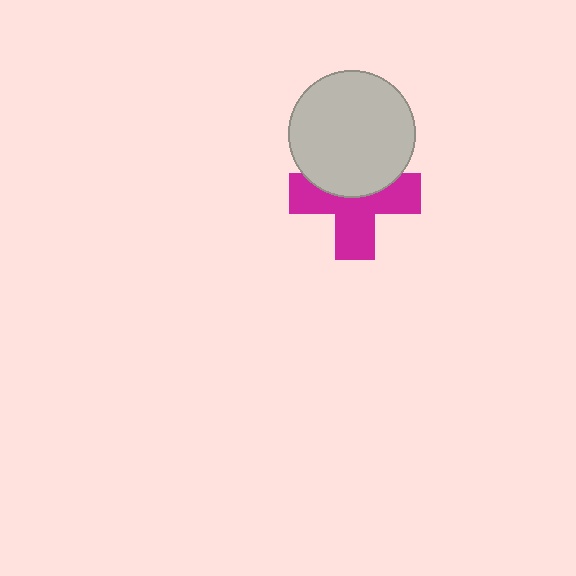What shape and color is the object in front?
The object in front is a light gray circle.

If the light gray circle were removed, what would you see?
You would see the complete magenta cross.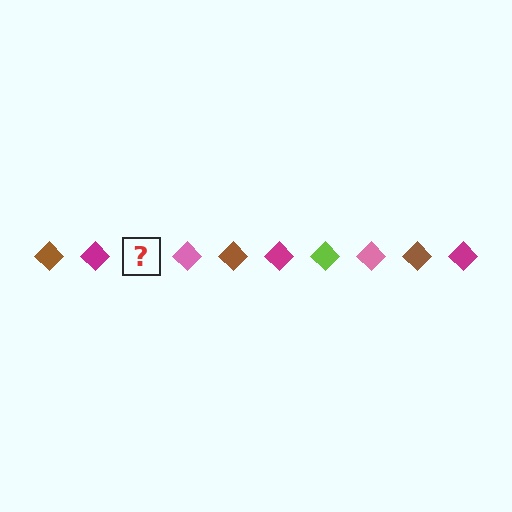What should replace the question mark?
The question mark should be replaced with a lime diamond.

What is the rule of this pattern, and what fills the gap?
The rule is that the pattern cycles through brown, magenta, lime, pink diamonds. The gap should be filled with a lime diamond.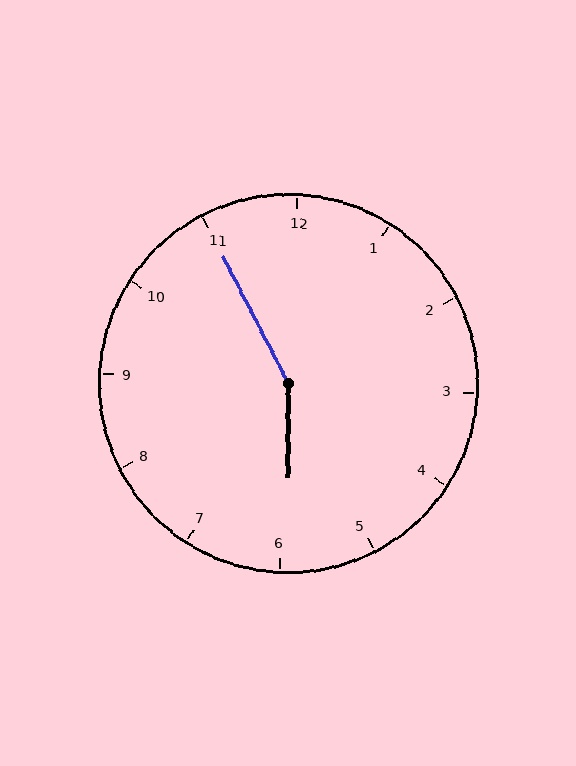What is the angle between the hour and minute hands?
Approximately 152 degrees.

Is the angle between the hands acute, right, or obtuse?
It is obtuse.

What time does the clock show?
5:55.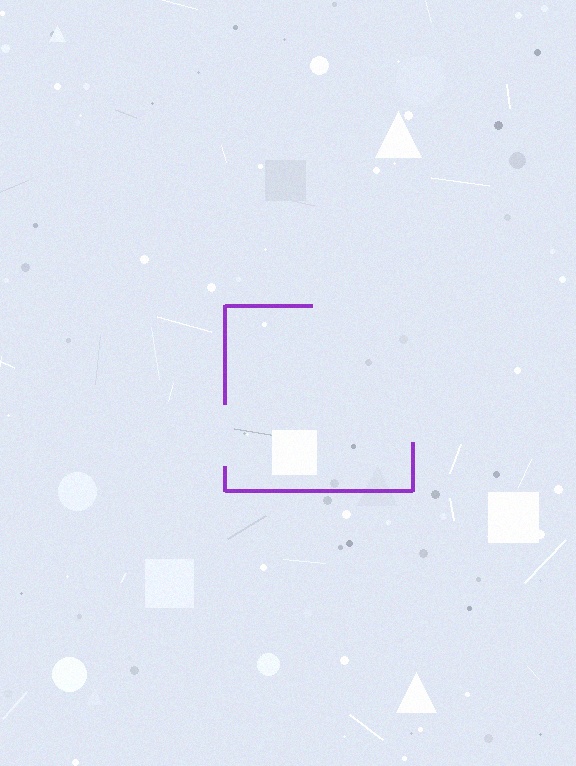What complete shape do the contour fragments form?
The contour fragments form a square.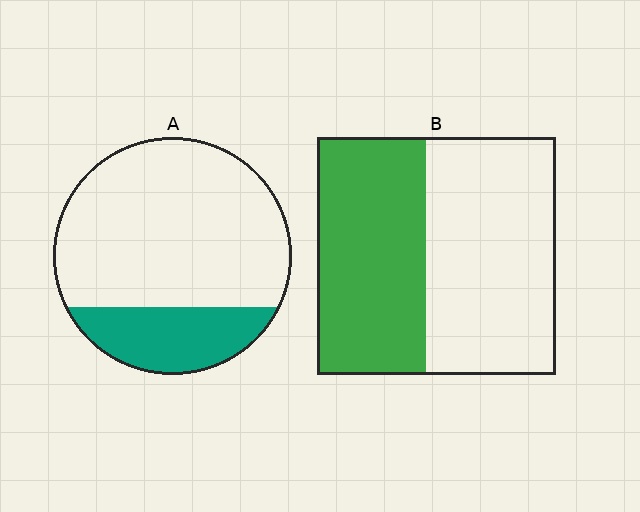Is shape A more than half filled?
No.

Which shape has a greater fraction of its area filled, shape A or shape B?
Shape B.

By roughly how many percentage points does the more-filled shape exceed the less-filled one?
By roughly 20 percentage points (B over A).